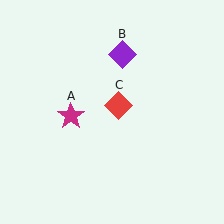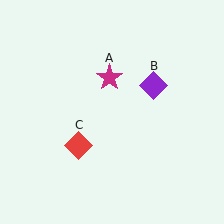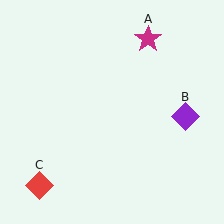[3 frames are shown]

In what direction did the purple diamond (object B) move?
The purple diamond (object B) moved down and to the right.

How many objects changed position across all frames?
3 objects changed position: magenta star (object A), purple diamond (object B), red diamond (object C).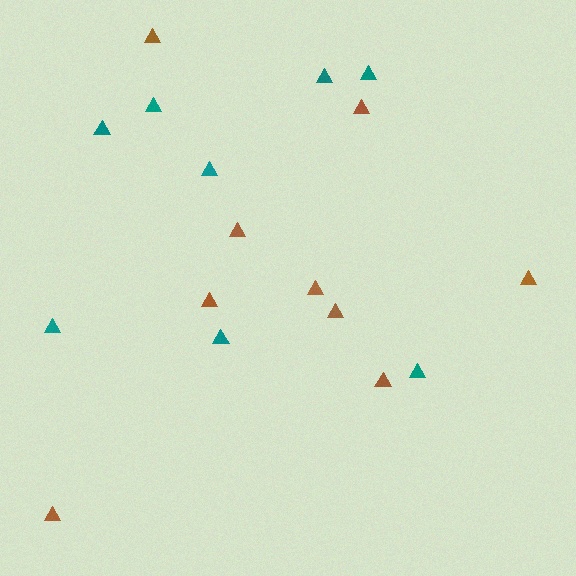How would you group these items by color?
There are 2 groups: one group of teal triangles (8) and one group of brown triangles (9).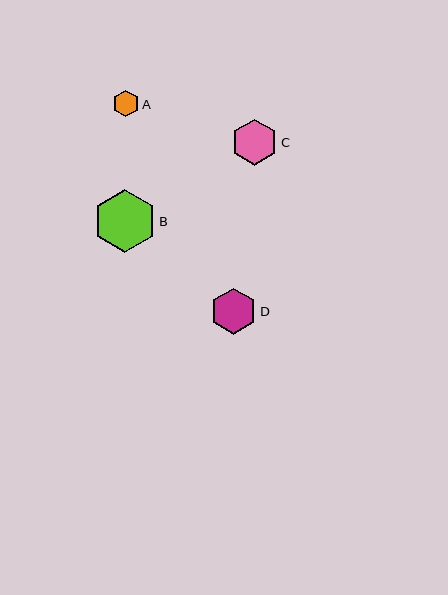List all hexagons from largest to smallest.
From largest to smallest: B, D, C, A.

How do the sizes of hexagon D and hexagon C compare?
Hexagon D and hexagon C are approximately the same size.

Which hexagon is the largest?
Hexagon B is the largest with a size of approximately 64 pixels.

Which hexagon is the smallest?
Hexagon A is the smallest with a size of approximately 26 pixels.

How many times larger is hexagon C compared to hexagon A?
Hexagon C is approximately 1.7 times the size of hexagon A.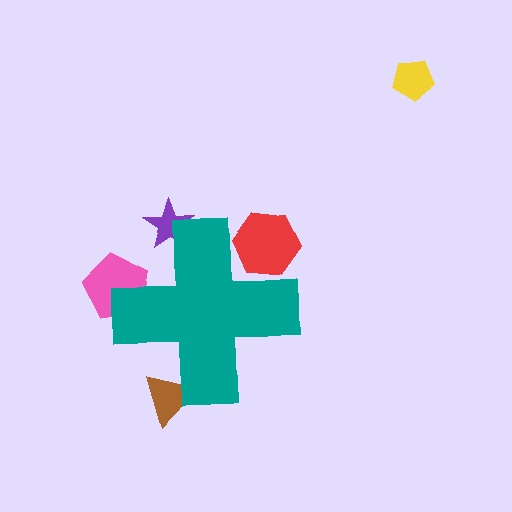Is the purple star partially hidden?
Yes, the purple star is partially hidden behind the teal cross.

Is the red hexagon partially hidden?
Yes, the red hexagon is partially hidden behind the teal cross.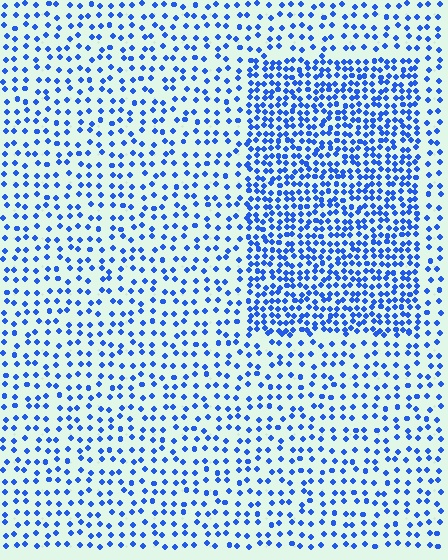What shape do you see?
I see a rectangle.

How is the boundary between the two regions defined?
The boundary is defined by a change in element density (approximately 2.1x ratio). All elements are the same color, size, and shape.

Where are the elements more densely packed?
The elements are more densely packed inside the rectangle boundary.